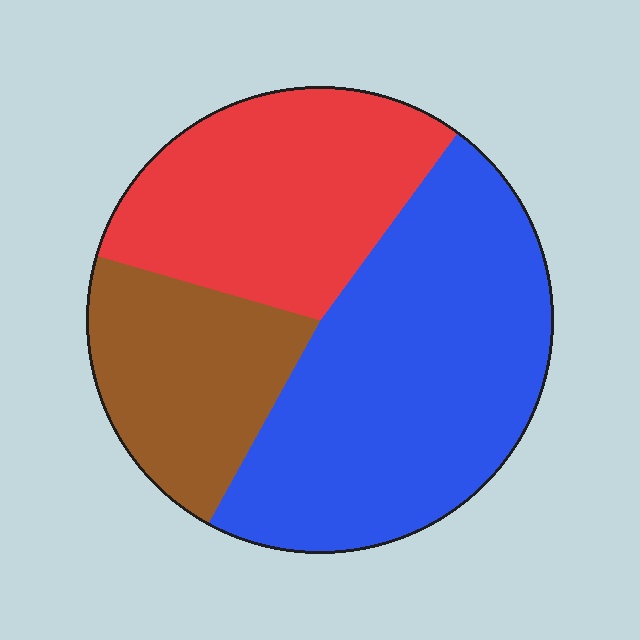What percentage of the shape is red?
Red takes up about one third (1/3) of the shape.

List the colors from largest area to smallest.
From largest to smallest: blue, red, brown.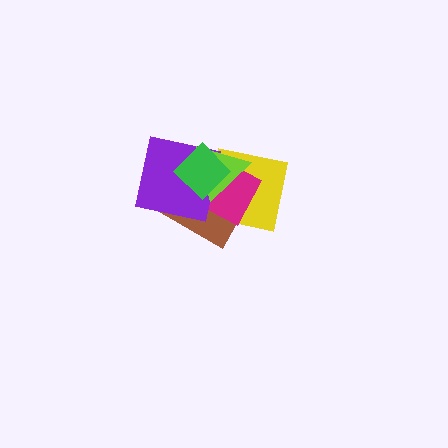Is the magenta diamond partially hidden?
Yes, it is partially covered by another shape.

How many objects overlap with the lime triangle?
5 objects overlap with the lime triangle.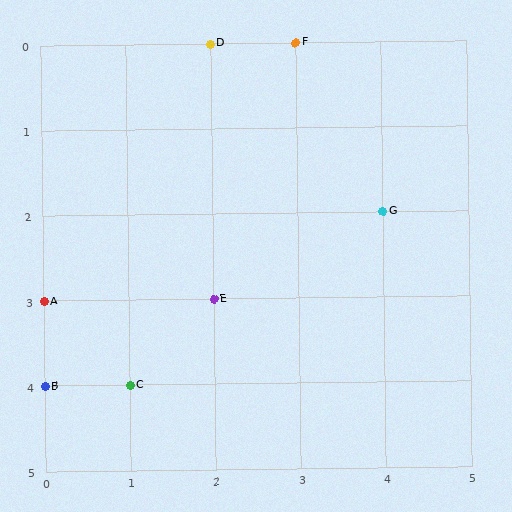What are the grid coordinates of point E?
Point E is at grid coordinates (2, 3).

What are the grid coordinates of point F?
Point F is at grid coordinates (3, 0).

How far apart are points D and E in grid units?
Points D and E are 3 rows apart.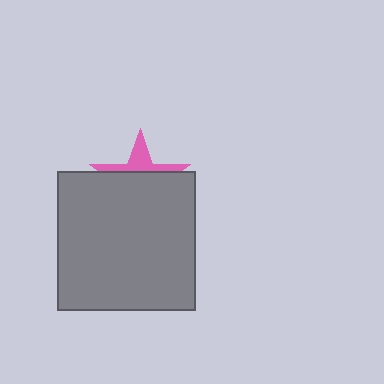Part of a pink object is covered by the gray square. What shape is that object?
It is a star.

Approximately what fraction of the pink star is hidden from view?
Roughly 65% of the pink star is hidden behind the gray square.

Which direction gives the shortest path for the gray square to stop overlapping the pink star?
Moving down gives the shortest separation.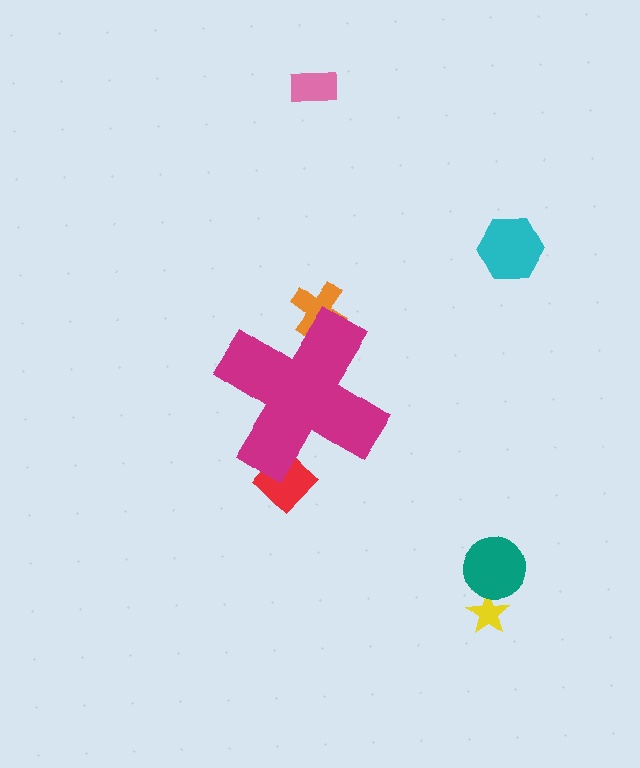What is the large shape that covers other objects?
A magenta cross.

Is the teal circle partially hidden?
No, the teal circle is fully visible.